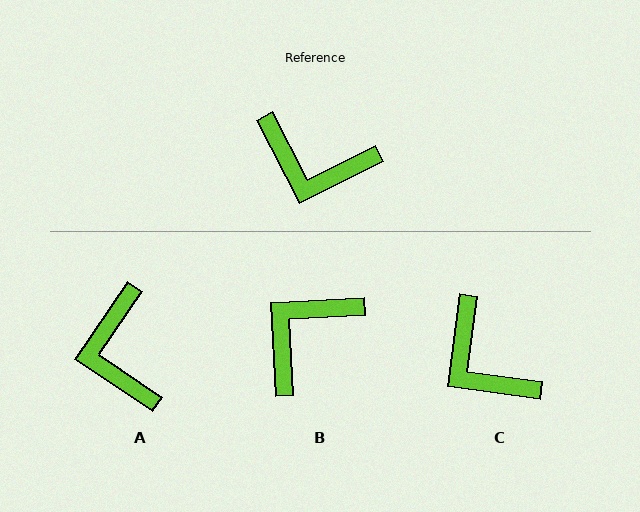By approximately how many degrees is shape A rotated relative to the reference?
Approximately 61 degrees clockwise.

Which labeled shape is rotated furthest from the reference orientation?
B, about 114 degrees away.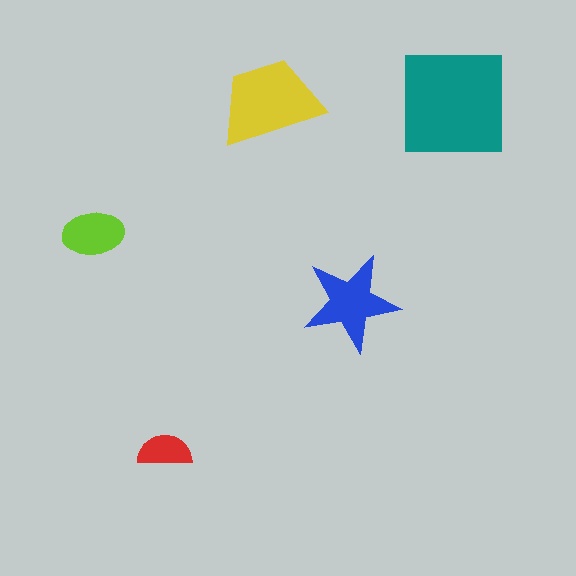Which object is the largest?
The teal square.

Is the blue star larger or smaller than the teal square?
Smaller.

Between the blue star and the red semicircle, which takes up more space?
The blue star.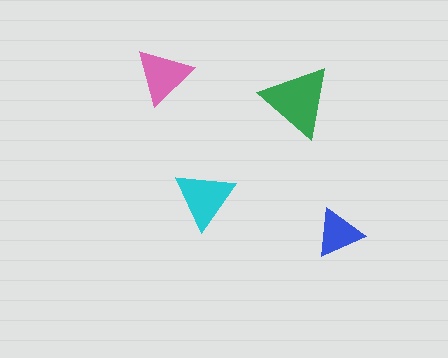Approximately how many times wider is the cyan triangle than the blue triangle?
About 1.5 times wider.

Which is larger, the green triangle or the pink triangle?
The green one.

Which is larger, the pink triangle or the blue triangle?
The pink one.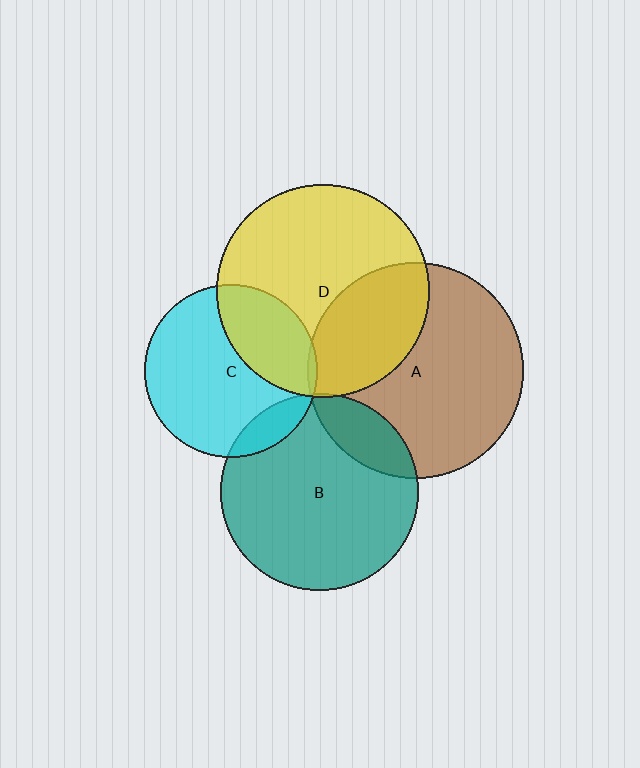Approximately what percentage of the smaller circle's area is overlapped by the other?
Approximately 15%.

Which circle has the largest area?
Circle A (brown).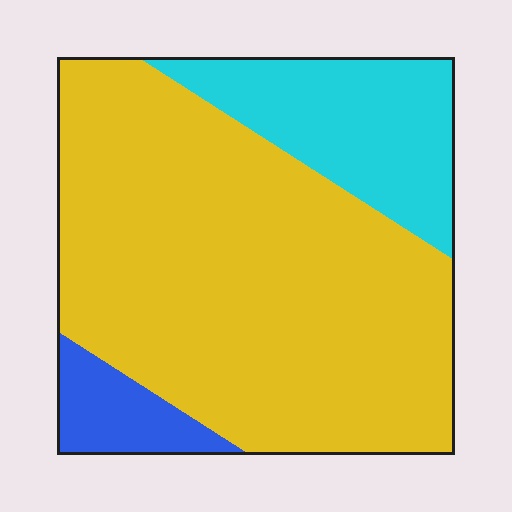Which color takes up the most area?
Yellow, at roughly 70%.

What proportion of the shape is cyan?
Cyan covers roughly 20% of the shape.